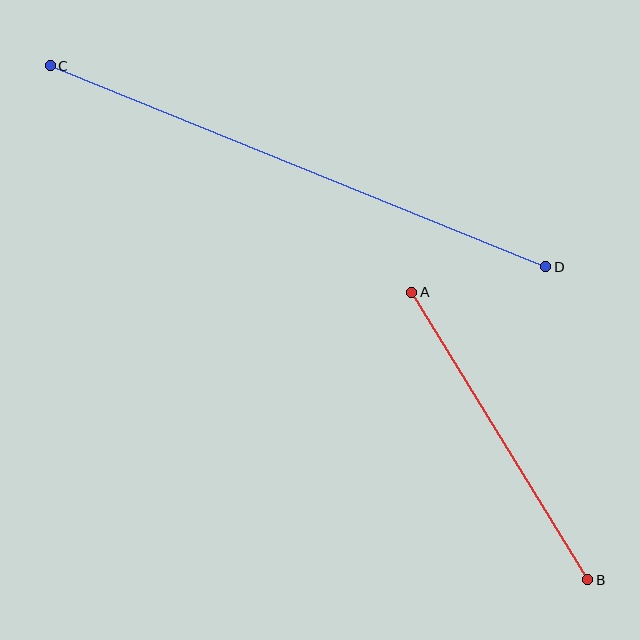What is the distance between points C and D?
The distance is approximately 535 pixels.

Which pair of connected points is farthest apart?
Points C and D are farthest apart.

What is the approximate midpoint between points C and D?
The midpoint is at approximately (298, 166) pixels.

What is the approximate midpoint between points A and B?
The midpoint is at approximately (500, 436) pixels.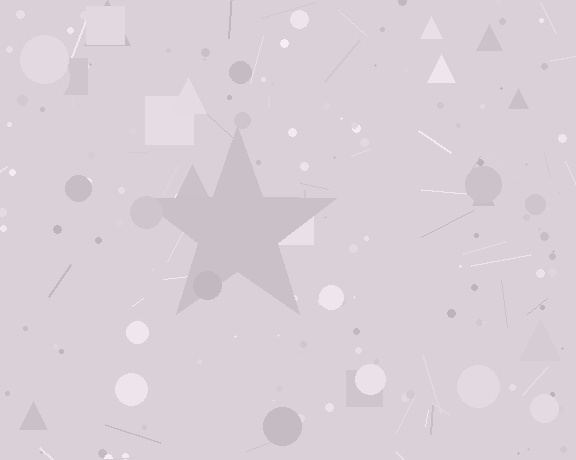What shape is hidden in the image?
A star is hidden in the image.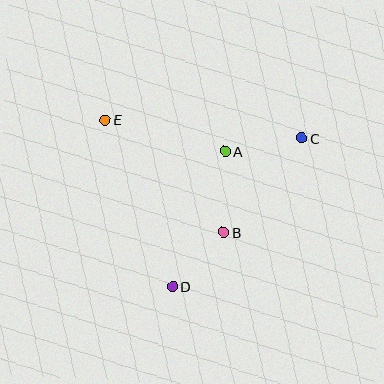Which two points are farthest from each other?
Points C and E are farthest from each other.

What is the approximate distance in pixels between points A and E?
The distance between A and E is approximately 124 pixels.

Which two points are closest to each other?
Points B and D are closest to each other.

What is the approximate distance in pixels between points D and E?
The distance between D and E is approximately 180 pixels.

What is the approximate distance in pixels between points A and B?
The distance between A and B is approximately 81 pixels.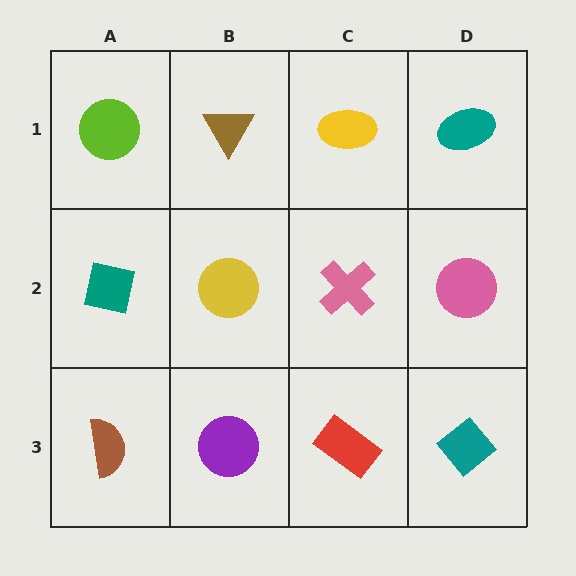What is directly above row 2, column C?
A yellow ellipse.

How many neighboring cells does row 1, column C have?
3.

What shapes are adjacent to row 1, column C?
A pink cross (row 2, column C), a brown triangle (row 1, column B), a teal ellipse (row 1, column D).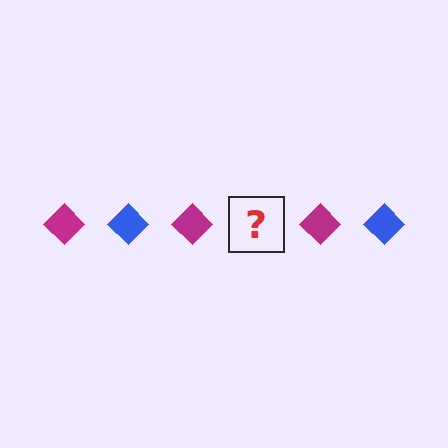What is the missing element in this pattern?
The missing element is a blue diamond.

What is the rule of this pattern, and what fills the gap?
The rule is that the pattern cycles through magenta, blue diamonds. The gap should be filled with a blue diamond.